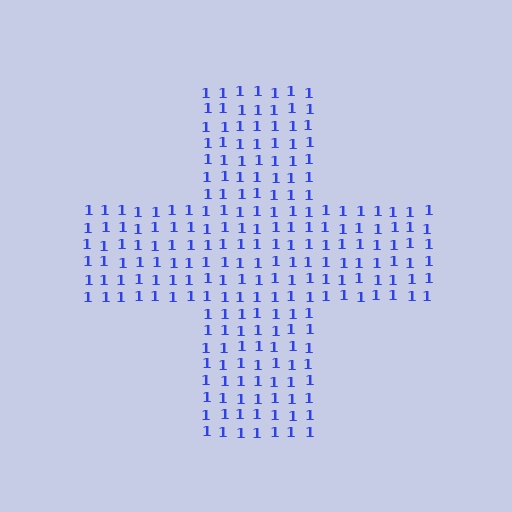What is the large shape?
The large shape is a cross.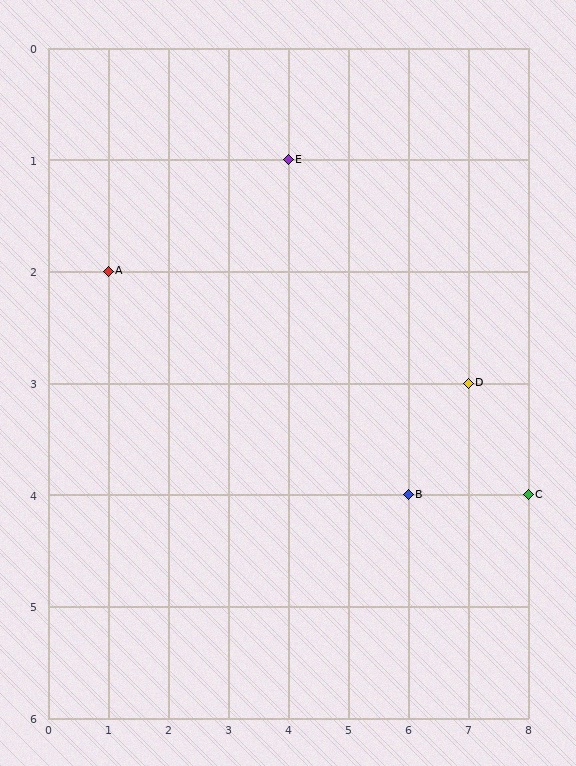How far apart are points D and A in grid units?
Points D and A are 6 columns and 1 row apart (about 6.1 grid units diagonally).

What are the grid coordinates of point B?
Point B is at grid coordinates (6, 4).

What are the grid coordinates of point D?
Point D is at grid coordinates (7, 3).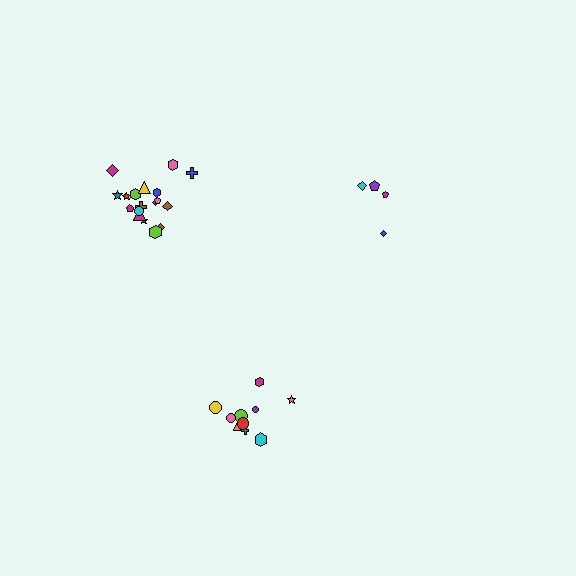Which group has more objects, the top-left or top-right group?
The top-left group.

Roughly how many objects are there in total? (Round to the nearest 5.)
Roughly 30 objects in total.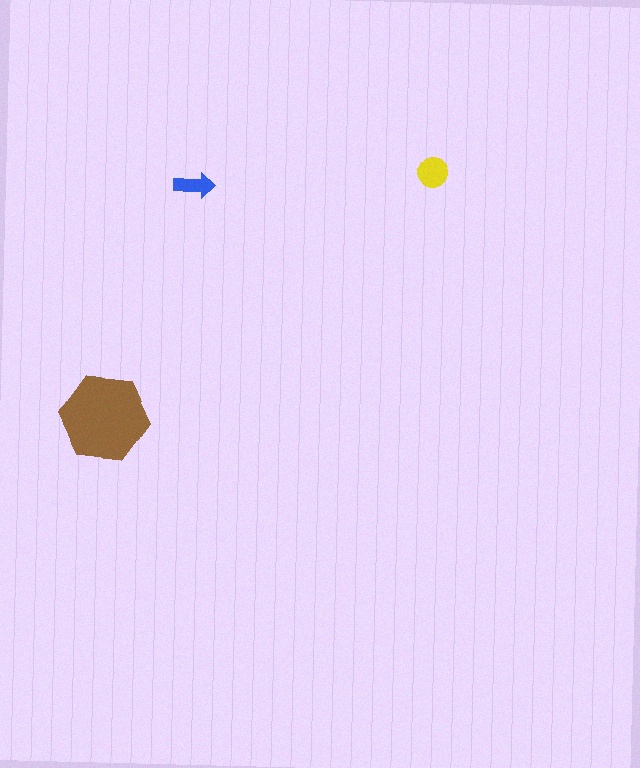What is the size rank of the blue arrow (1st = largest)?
3rd.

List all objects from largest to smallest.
The brown hexagon, the yellow circle, the blue arrow.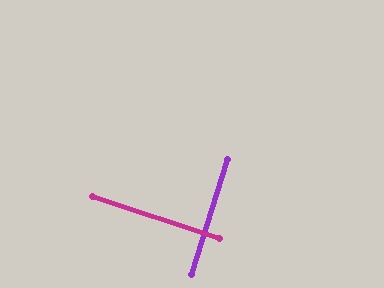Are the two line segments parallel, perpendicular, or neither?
Perpendicular — they meet at approximately 89°.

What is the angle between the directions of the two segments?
Approximately 89 degrees.